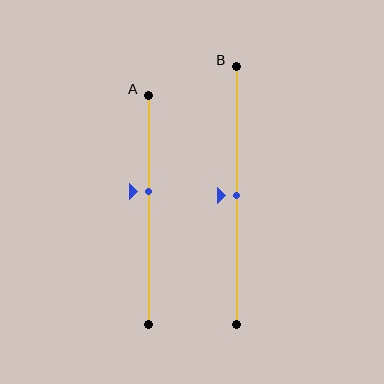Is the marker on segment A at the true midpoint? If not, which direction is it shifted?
No, the marker on segment A is shifted upward by about 8% of the segment length.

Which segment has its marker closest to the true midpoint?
Segment B has its marker closest to the true midpoint.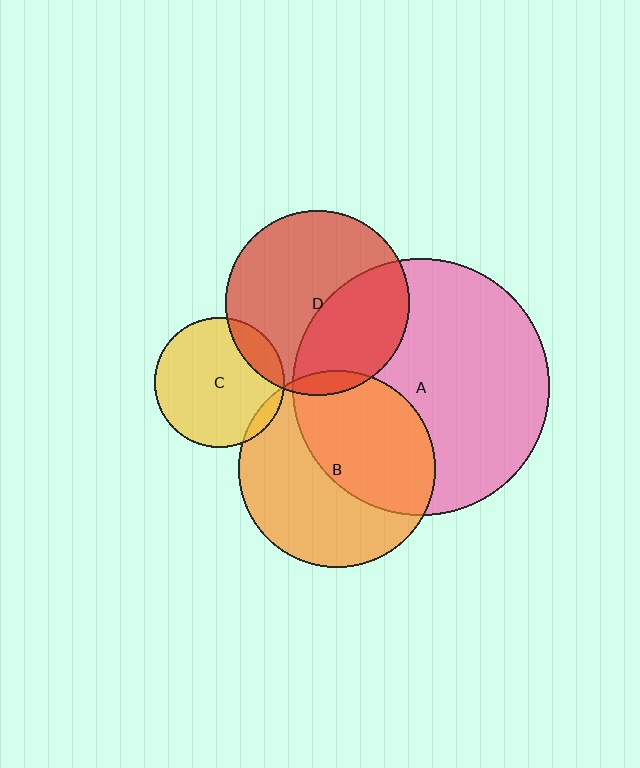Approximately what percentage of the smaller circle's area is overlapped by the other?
Approximately 5%.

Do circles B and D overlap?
Yes.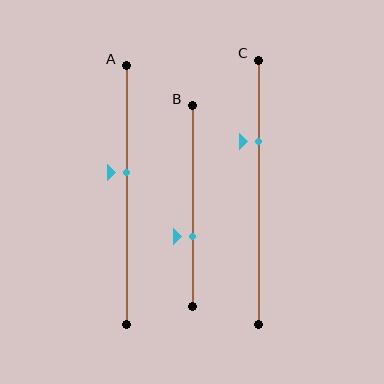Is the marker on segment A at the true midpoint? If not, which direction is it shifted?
No, the marker on segment A is shifted upward by about 9% of the segment length.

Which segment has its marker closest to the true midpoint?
Segment A has its marker closest to the true midpoint.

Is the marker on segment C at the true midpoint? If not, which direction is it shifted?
No, the marker on segment C is shifted upward by about 19% of the segment length.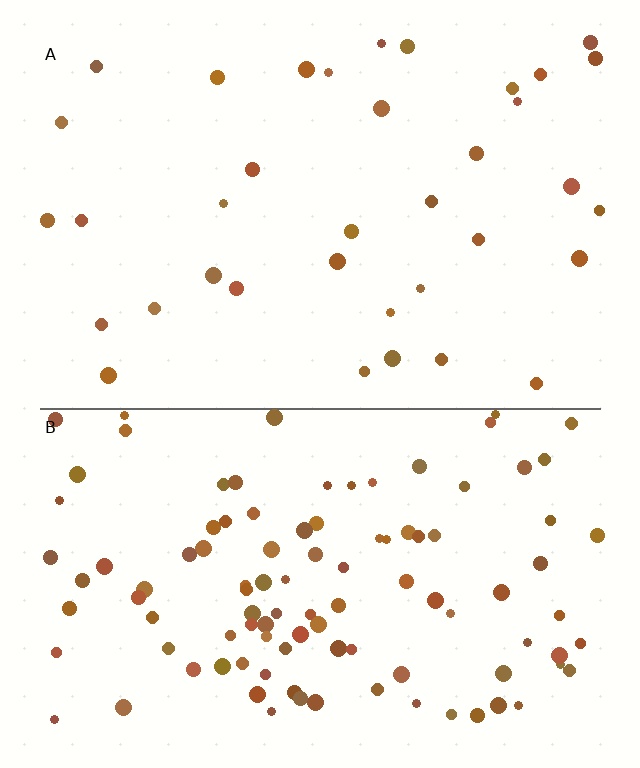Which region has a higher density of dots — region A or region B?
B (the bottom).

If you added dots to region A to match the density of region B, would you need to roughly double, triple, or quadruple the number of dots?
Approximately triple.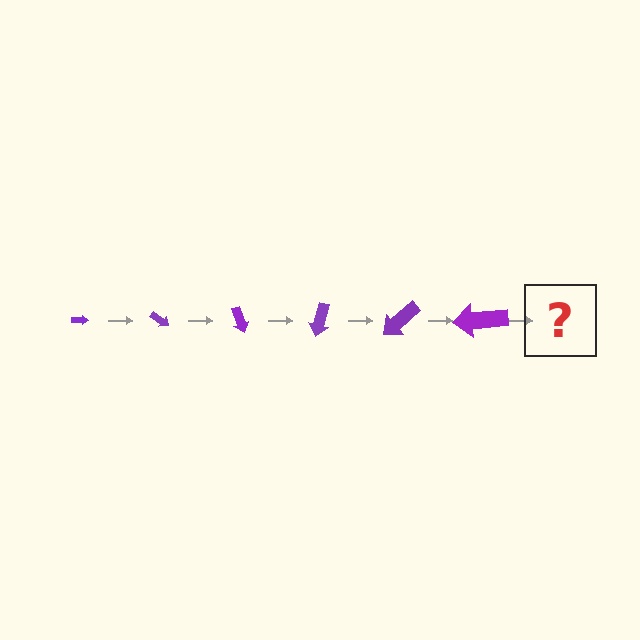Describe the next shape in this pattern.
It should be an arrow, larger than the previous one and rotated 210 degrees from the start.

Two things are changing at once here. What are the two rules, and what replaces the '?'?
The two rules are that the arrow grows larger each step and it rotates 35 degrees each step. The '?' should be an arrow, larger than the previous one and rotated 210 degrees from the start.